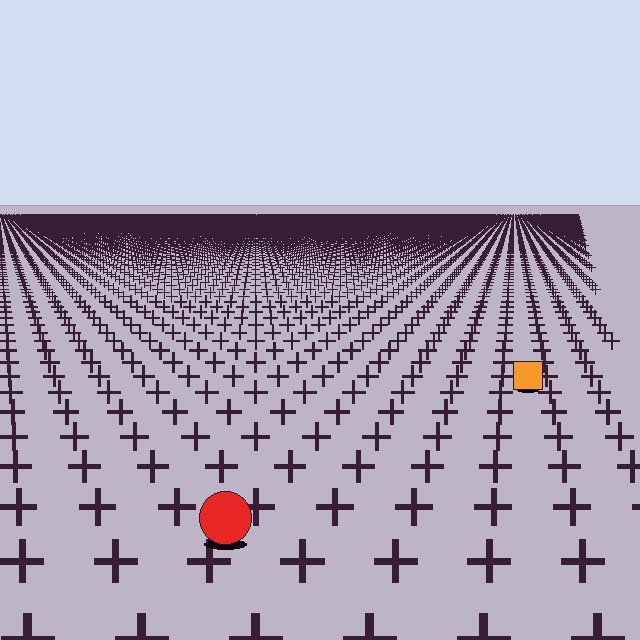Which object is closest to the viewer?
The red circle is closest. The texture marks near it are larger and more spread out.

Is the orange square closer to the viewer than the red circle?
No. The red circle is closer — you can tell from the texture gradient: the ground texture is coarser near it.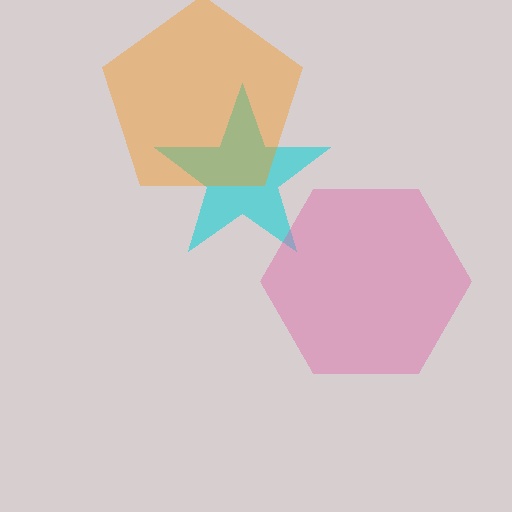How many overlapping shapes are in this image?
There are 3 overlapping shapes in the image.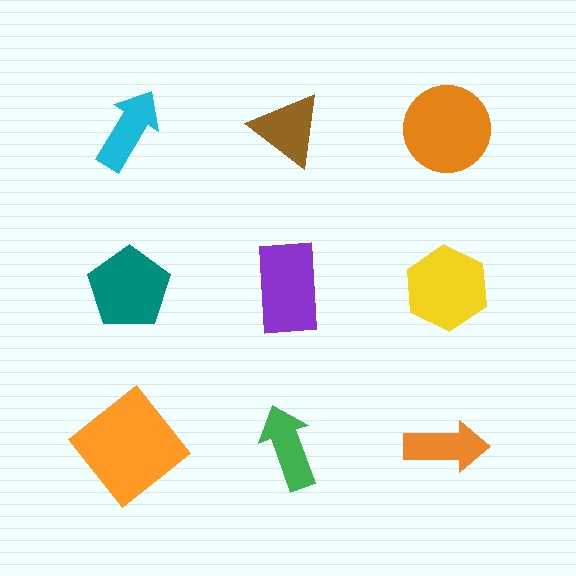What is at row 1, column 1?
A cyan arrow.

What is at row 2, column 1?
A teal pentagon.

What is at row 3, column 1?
An orange diamond.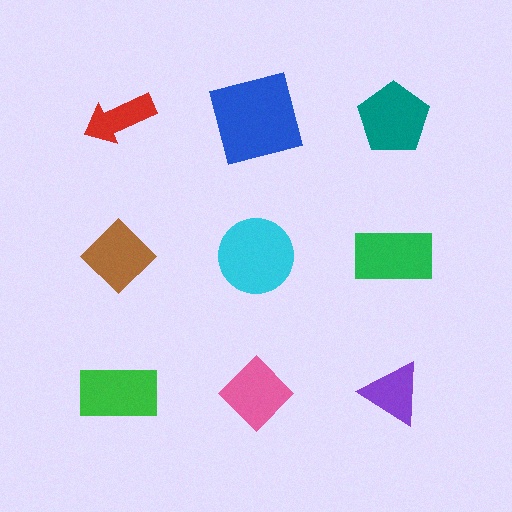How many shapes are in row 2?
3 shapes.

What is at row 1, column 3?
A teal pentagon.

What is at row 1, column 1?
A red arrow.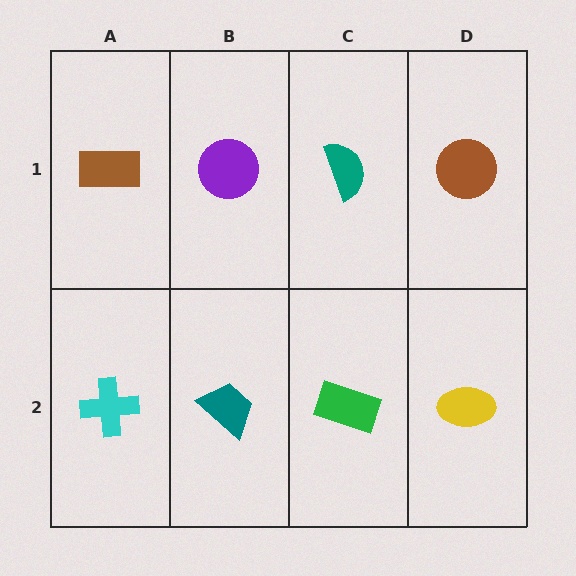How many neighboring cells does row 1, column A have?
2.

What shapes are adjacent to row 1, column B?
A teal trapezoid (row 2, column B), a brown rectangle (row 1, column A), a teal semicircle (row 1, column C).